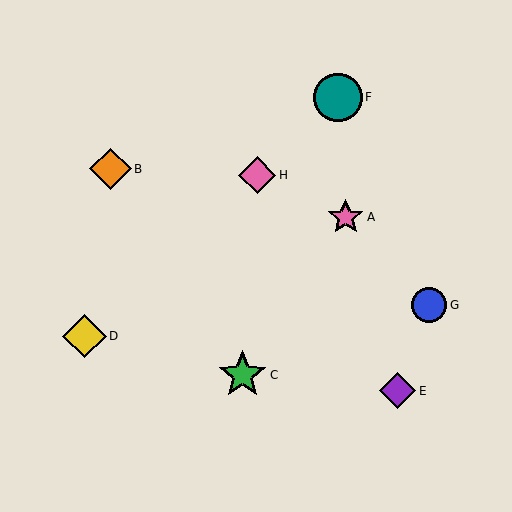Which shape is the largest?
The teal circle (labeled F) is the largest.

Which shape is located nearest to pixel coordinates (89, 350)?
The yellow diamond (labeled D) at (84, 336) is nearest to that location.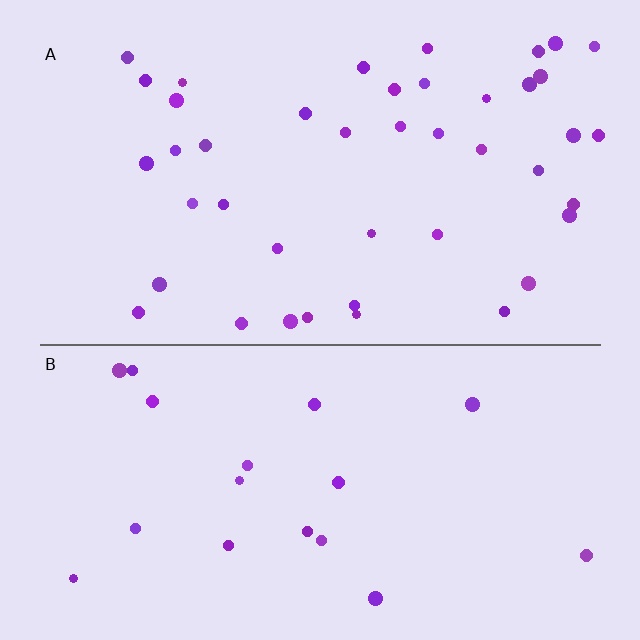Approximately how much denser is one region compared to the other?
Approximately 2.3× — region A over region B.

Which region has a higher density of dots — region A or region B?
A (the top).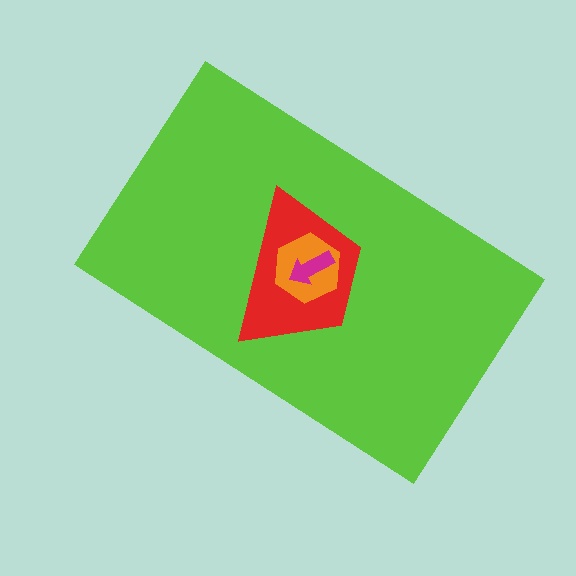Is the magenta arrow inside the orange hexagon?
Yes.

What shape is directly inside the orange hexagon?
The magenta arrow.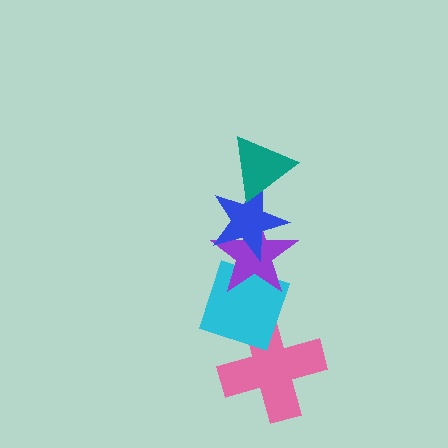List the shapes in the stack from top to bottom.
From top to bottom: the teal triangle, the blue star, the purple star, the cyan diamond, the pink cross.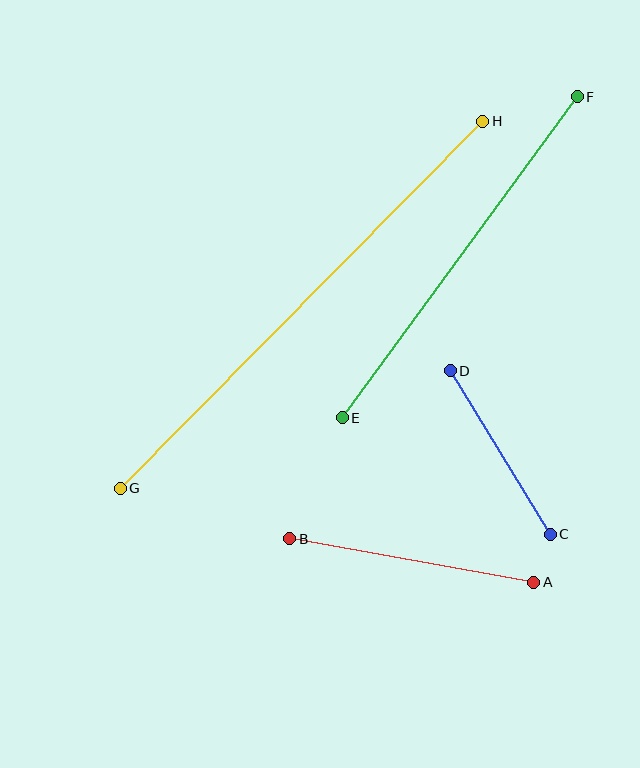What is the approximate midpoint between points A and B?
The midpoint is at approximately (412, 561) pixels.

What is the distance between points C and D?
The distance is approximately 192 pixels.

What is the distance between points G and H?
The distance is approximately 516 pixels.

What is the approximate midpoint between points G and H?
The midpoint is at approximately (301, 305) pixels.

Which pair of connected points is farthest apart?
Points G and H are farthest apart.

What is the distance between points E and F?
The distance is approximately 398 pixels.